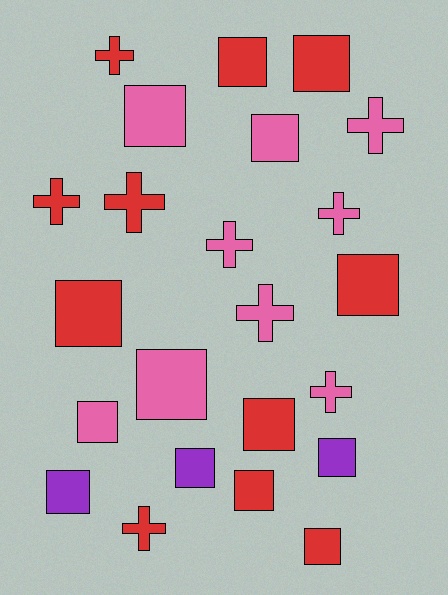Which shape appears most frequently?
Square, with 14 objects.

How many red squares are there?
There are 7 red squares.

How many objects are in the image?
There are 23 objects.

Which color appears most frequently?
Red, with 11 objects.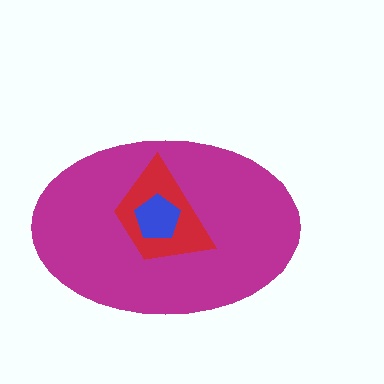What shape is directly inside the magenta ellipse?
The red trapezoid.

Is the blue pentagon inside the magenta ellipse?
Yes.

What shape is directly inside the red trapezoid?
The blue pentagon.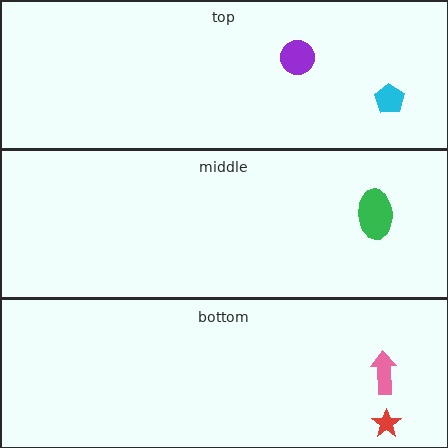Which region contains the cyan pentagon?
The top region.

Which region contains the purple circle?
The top region.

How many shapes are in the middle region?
1.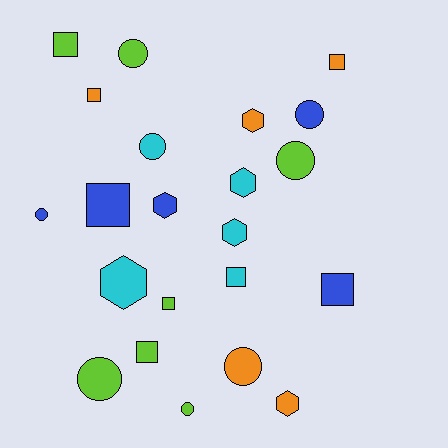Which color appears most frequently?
Lime, with 7 objects.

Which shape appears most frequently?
Square, with 8 objects.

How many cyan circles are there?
There is 1 cyan circle.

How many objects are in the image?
There are 22 objects.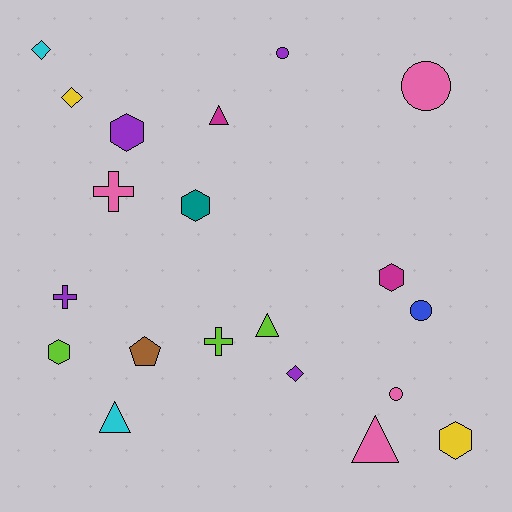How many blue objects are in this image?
There is 1 blue object.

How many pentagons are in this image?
There is 1 pentagon.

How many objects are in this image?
There are 20 objects.